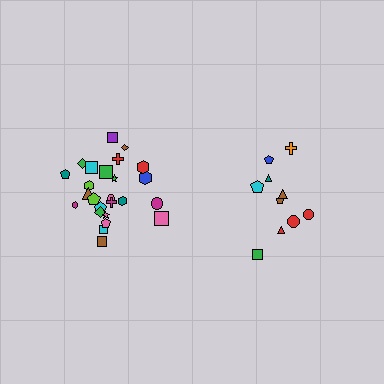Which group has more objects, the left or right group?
The left group.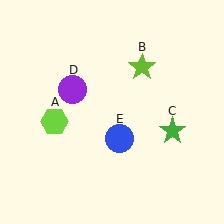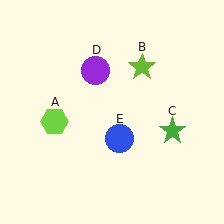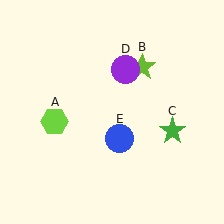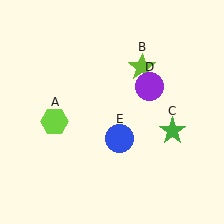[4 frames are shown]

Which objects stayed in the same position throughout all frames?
Lime hexagon (object A) and lime star (object B) and green star (object C) and blue circle (object E) remained stationary.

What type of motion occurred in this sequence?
The purple circle (object D) rotated clockwise around the center of the scene.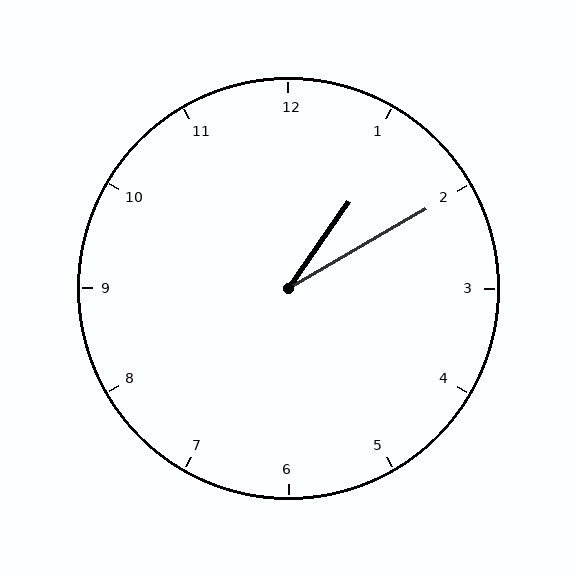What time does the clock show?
1:10.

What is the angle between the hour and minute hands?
Approximately 25 degrees.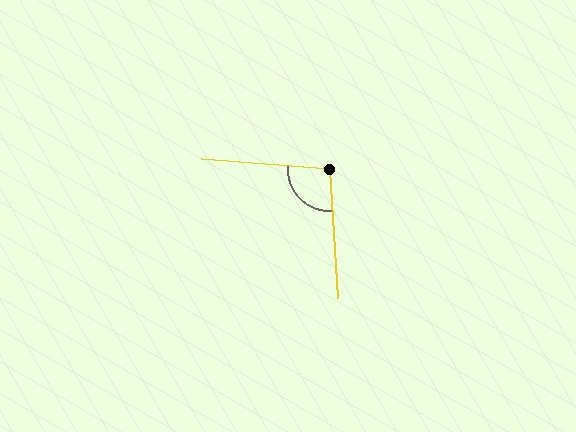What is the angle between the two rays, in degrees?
Approximately 98 degrees.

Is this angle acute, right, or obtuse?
It is obtuse.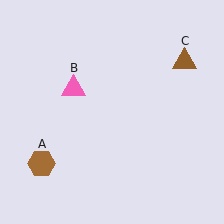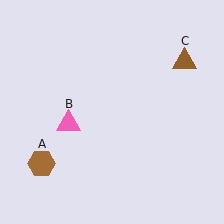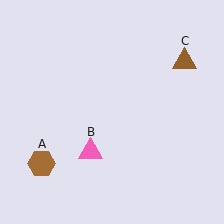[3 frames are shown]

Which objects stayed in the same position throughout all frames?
Brown hexagon (object A) and brown triangle (object C) remained stationary.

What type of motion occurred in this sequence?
The pink triangle (object B) rotated counterclockwise around the center of the scene.